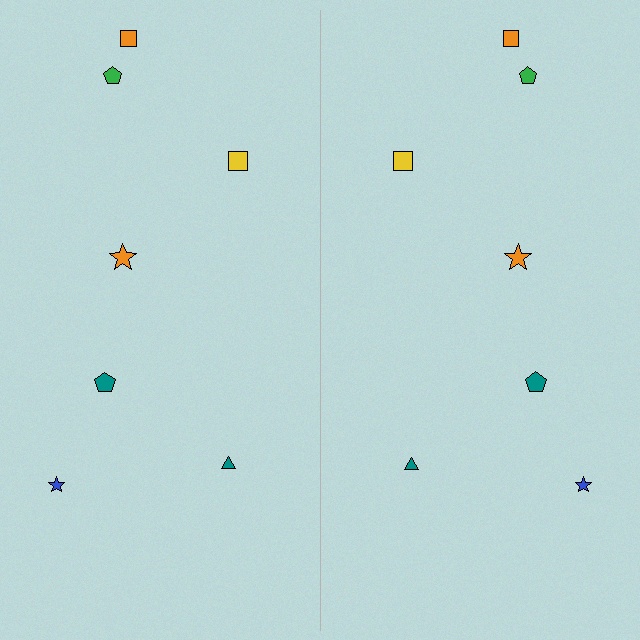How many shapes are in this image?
There are 14 shapes in this image.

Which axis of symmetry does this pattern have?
The pattern has a vertical axis of symmetry running through the center of the image.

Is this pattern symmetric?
Yes, this pattern has bilateral (reflection) symmetry.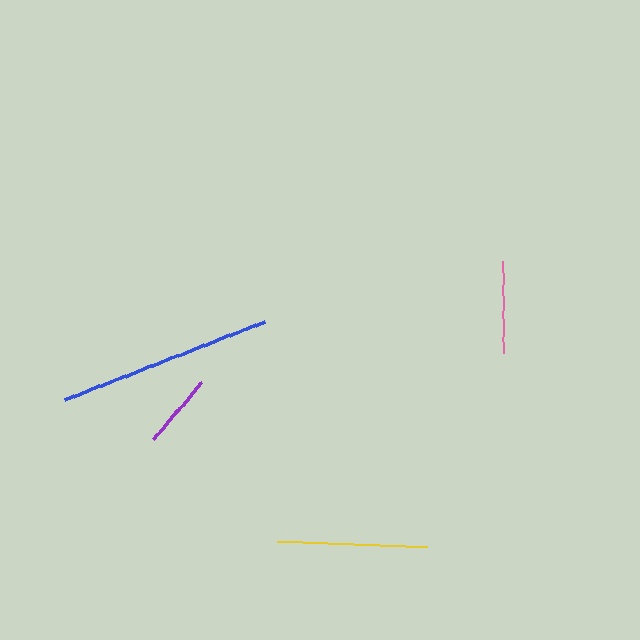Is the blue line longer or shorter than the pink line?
The blue line is longer than the pink line.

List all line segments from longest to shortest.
From longest to shortest: blue, yellow, pink, purple.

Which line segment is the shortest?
The purple line is the shortest at approximately 74 pixels.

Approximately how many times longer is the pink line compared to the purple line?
The pink line is approximately 1.2 times the length of the purple line.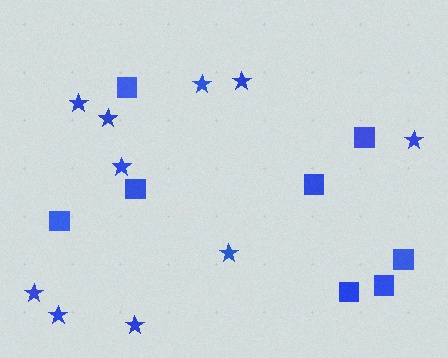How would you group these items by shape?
There are 2 groups: one group of squares (8) and one group of stars (10).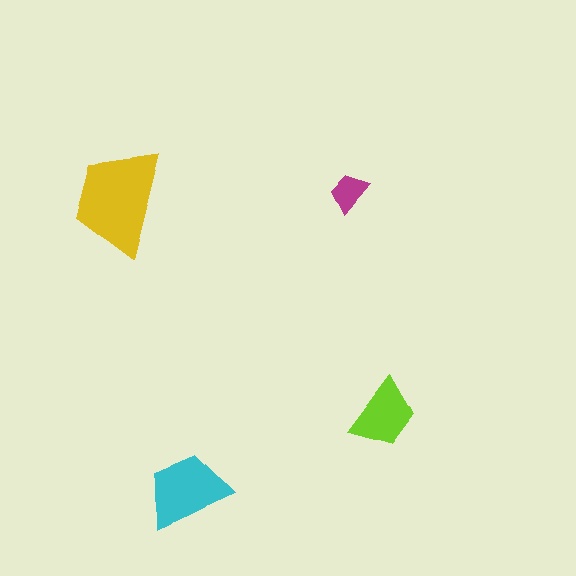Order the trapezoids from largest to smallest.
the yellow one, the cyan one, the lime one, the magenta one.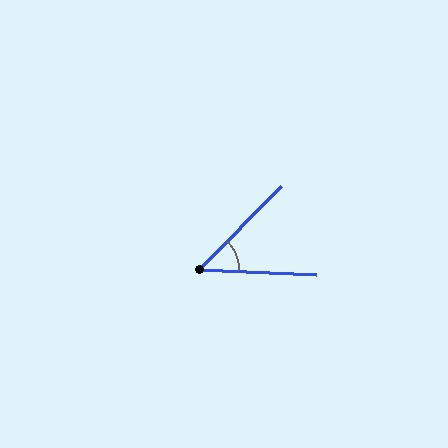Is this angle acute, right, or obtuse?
It is acute.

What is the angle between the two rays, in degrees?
Approximately 47 degrees.